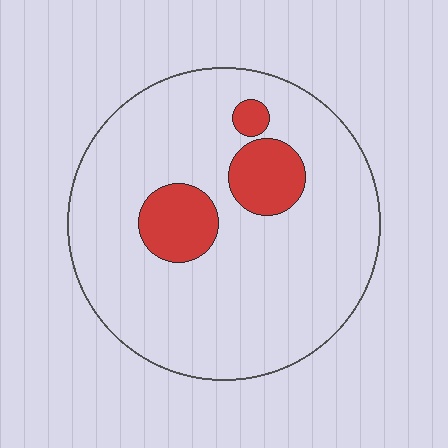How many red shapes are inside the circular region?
3.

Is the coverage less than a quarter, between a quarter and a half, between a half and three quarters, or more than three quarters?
Less than a quarter.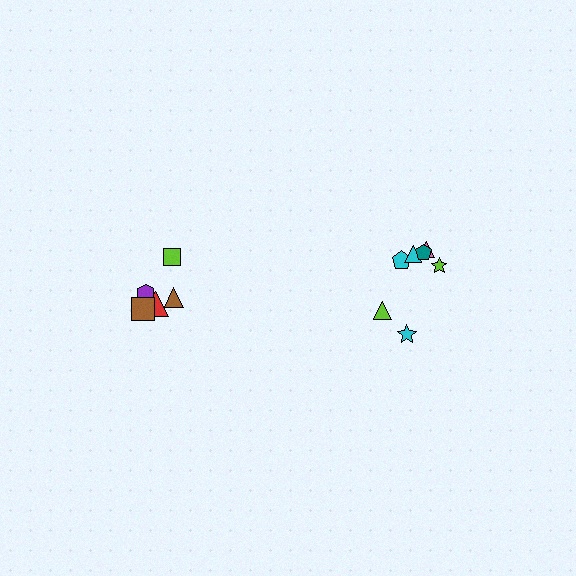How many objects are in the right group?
There are 7 objects.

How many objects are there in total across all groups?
There are 12 objects.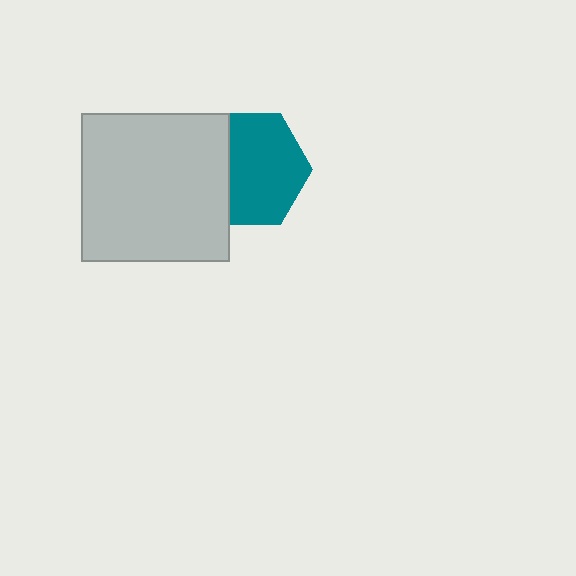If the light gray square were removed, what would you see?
You would see the complete teal hexagon.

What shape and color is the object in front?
The object in front is a light gray square.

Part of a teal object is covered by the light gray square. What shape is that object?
It is a hexagon.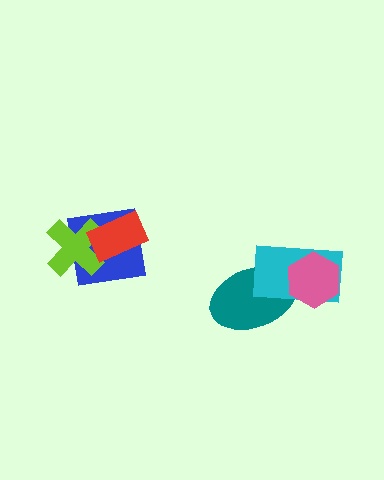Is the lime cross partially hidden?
Yes, it is partially covered by another shape.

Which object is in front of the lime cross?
The red rectangle is in front of the lime cross.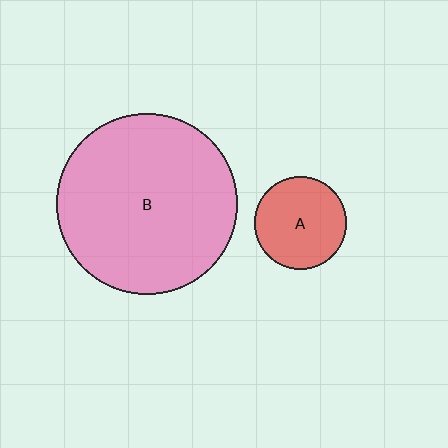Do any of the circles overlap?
No, none of the circles overlap.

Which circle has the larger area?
Circle B (pink).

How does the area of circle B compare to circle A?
Approximately 3.8 times.